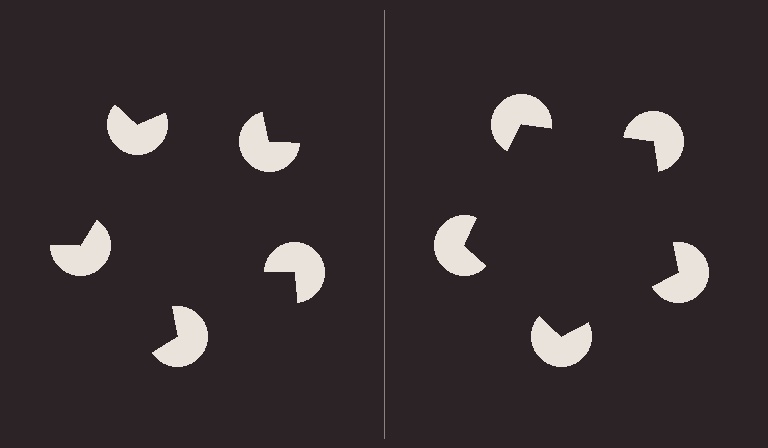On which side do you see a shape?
An illusory pentagon appears on the right side. On the left side the wedge cuts are rotated, so no coherent shape forms.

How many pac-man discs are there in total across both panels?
10 — 5 on each side.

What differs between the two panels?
The pac-man discs are positioned identically on both sides; only the wedge orientations differ. On the right they align to a pentagon; on the left they are misaligned.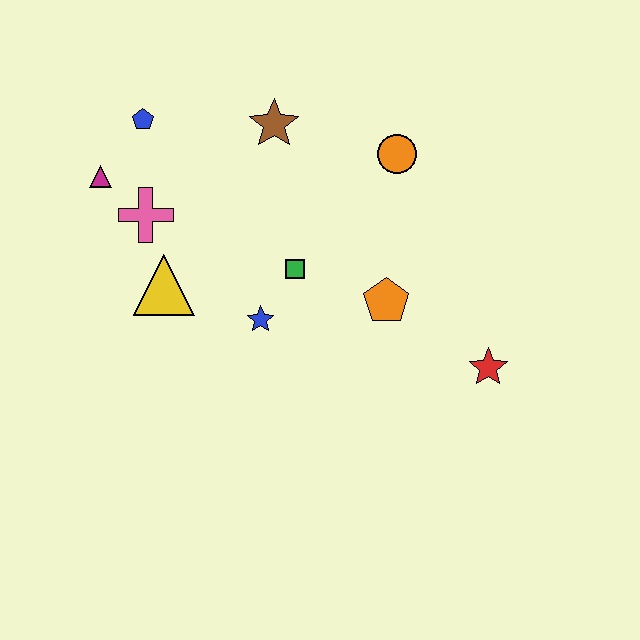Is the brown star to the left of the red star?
Yes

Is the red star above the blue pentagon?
No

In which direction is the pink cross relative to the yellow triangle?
The pink cross is above the yellow triangle.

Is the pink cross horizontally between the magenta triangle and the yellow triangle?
Yes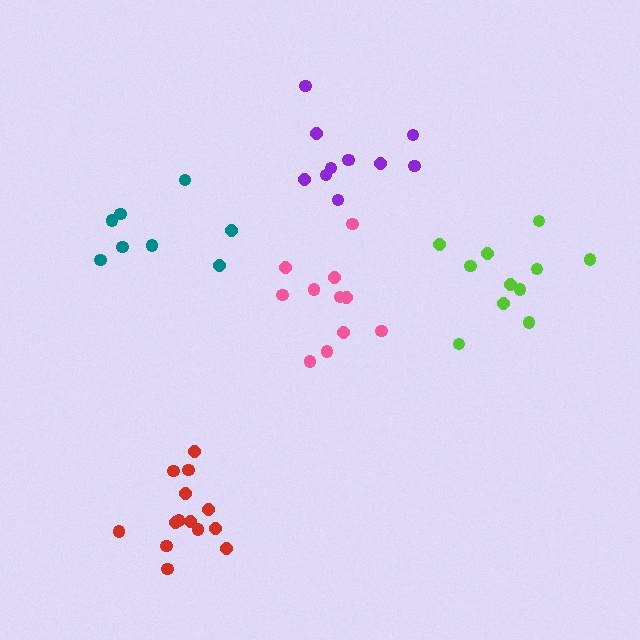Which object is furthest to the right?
The lime cluster is rightmost.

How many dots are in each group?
Group 1: 11 dots, Group 2: 11 dots, Group 3: 8 dots, Group 4: 14 dots, Group 5: 10 dots (54 total).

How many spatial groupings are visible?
There are 5 spatial groupings.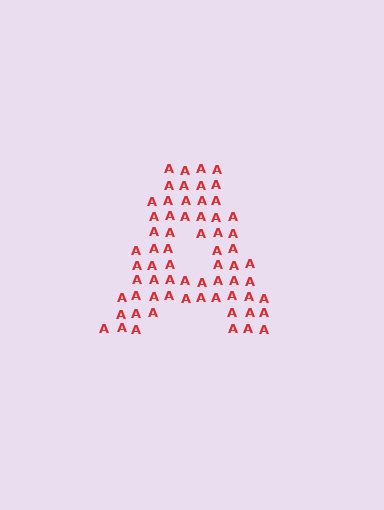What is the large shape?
The large shape is the letter A.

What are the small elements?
The small elements are letter A's.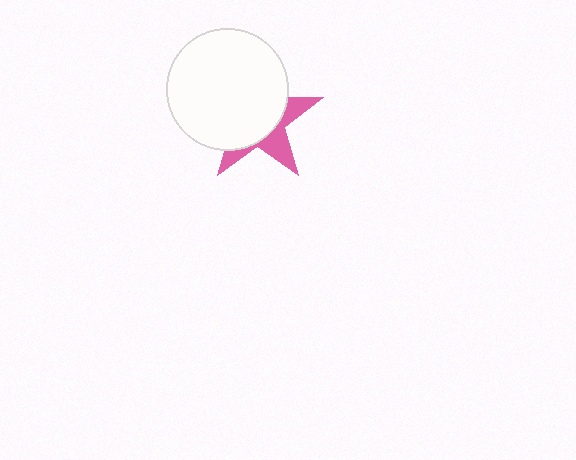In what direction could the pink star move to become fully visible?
The pink star could move toward the lower-right. That would shift it out from behind the white circle entirely.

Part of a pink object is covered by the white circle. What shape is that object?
It is a star.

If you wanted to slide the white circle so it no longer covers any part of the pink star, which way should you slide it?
Slide it toward the upper-left — that is the most direct way to separate the two shapes.